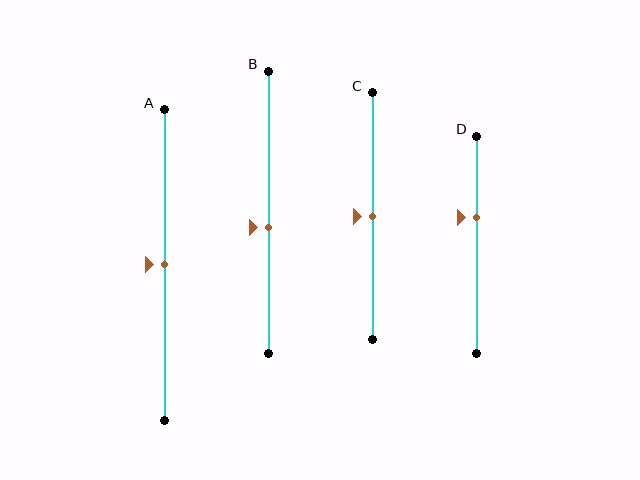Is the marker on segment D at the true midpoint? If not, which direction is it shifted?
No, the marker on segment D is shifted upward by about 12% of the segment length.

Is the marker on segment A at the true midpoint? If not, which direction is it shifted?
Yes, the marker on segment A is at the true midpoint.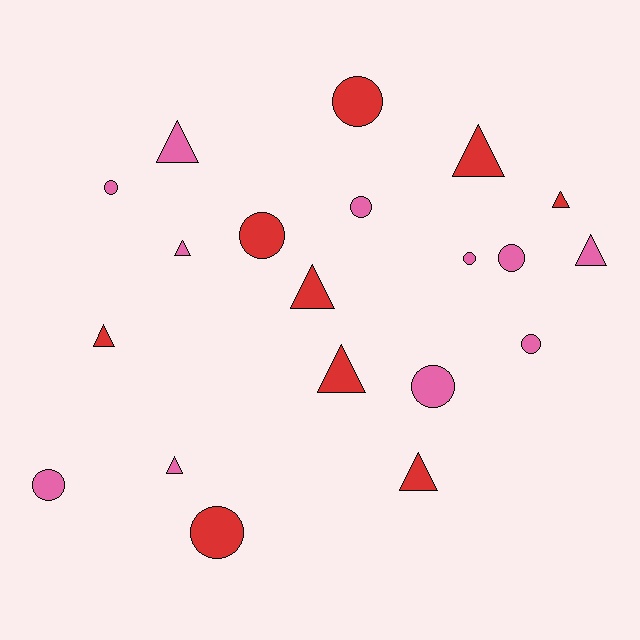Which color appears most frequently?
Pink, with 11 objects.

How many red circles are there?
There are 3 red circles.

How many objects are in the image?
There are 20 objects.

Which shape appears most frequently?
Triangle, with 10 objects.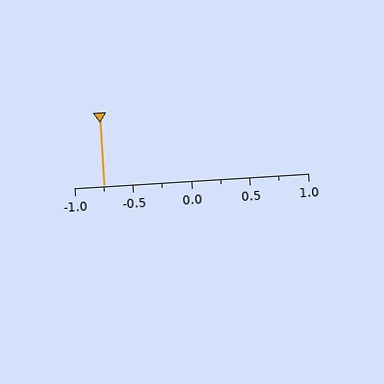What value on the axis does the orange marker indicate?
The marker indicates approximately -0.75.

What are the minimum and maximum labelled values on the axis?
The axis runs from -1.0 to 1.0.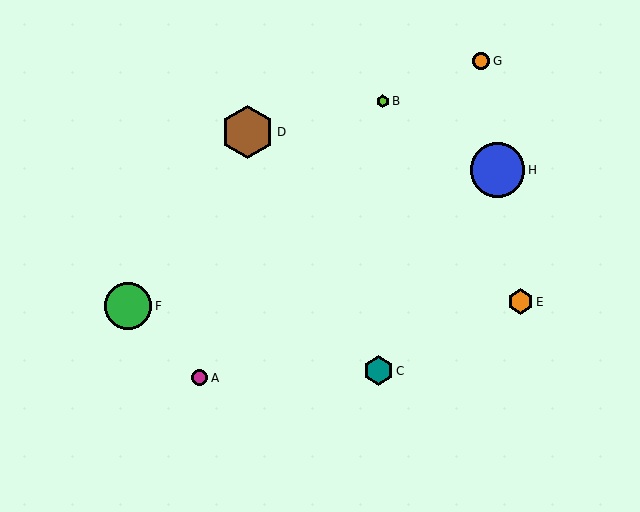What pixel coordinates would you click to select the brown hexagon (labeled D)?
Click at (247, 132) to select the brown hexagon D.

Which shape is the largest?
The blue circle (labeled H) is the largest.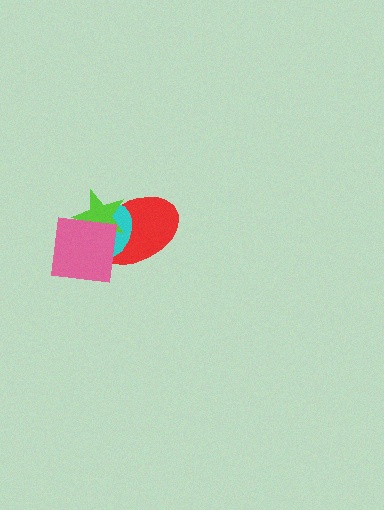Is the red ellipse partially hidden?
Yes, it is partially covered by another shape.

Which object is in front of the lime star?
The pink square is in front of the lime star.